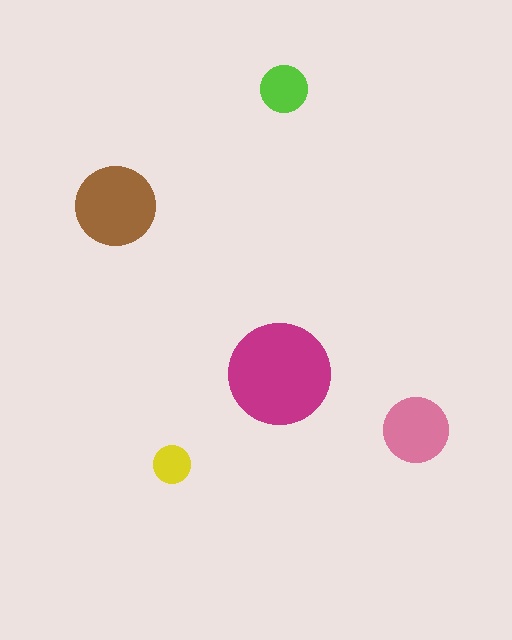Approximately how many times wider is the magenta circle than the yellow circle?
About 2.5 times wider.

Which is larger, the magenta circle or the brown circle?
The magenta one.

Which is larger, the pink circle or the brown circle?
The brown one.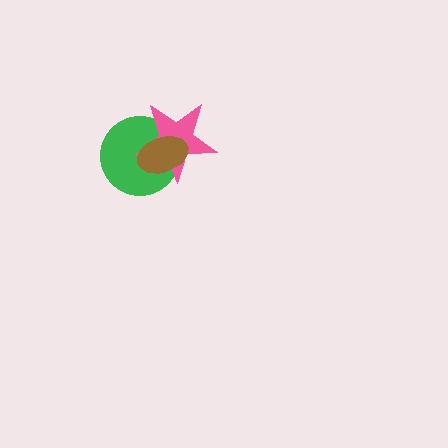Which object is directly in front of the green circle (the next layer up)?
The pink star is directly in front of the green circle.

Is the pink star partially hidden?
Yes, it is partially covered by another shape.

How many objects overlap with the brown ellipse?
2 objects overlap with the brown ellipse.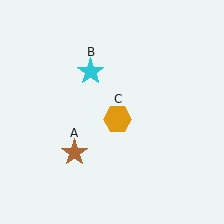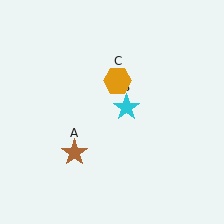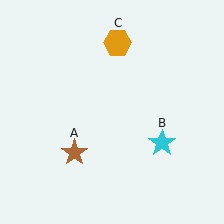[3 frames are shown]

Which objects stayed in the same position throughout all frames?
Brown star (object A) remained stationary.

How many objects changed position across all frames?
2 objects changed position: cyan star (object B), orange hexagon (object C).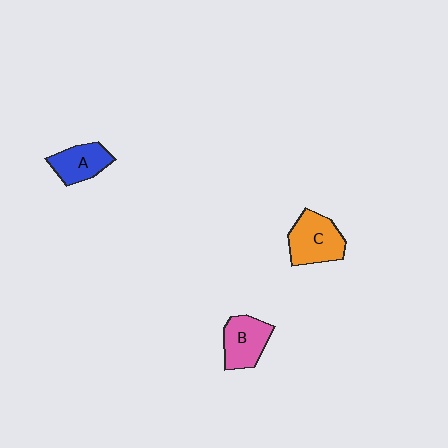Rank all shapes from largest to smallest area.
From largest to smallest: C (orange), B (pink), A (blue).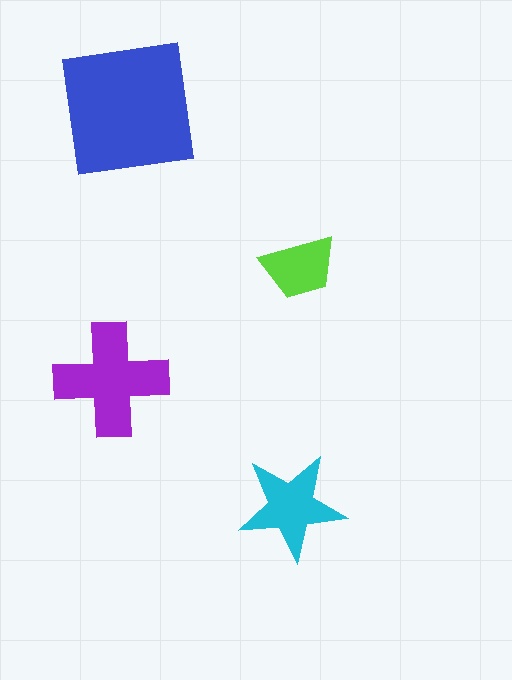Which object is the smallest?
The lime trapezoid.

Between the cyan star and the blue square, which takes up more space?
The blue square.